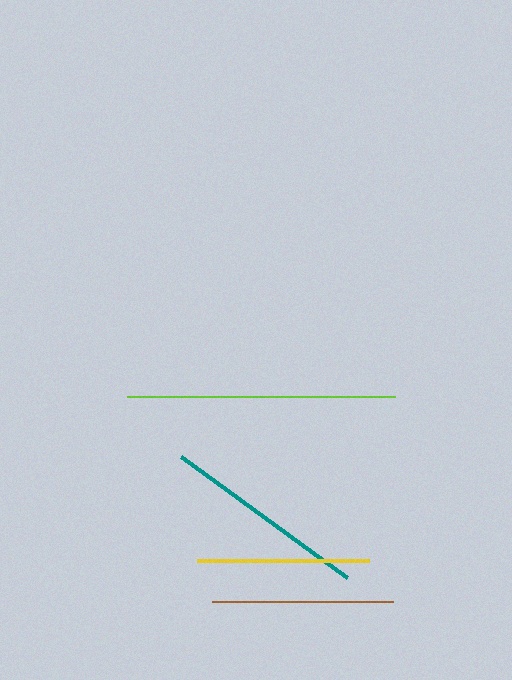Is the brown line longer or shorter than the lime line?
The lime line is longer than the brown line.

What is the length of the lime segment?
The lime segment is approximately 268 pixels long.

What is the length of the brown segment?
The brown segment is approximately 181 pixels long.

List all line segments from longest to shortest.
From longest to shortest: lime, teal, brown, yellow.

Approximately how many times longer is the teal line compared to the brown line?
The teal line is approximately 1.1 times the length of the brown line.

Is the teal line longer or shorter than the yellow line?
The teal line is longer than the yellow line.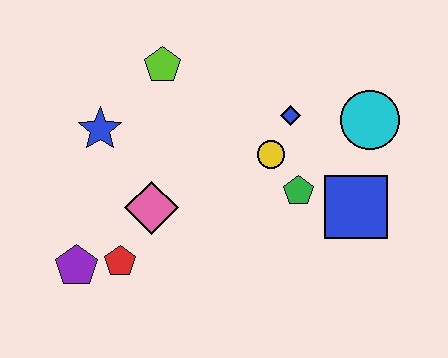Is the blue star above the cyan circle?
No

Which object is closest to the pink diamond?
The red pentagon is closest to the pink diamond.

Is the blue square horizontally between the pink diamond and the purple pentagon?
No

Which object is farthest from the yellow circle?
The purple pentagon is farthest from the yellow circle.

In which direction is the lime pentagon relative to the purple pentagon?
The lime pentagon is above the purple pentagon.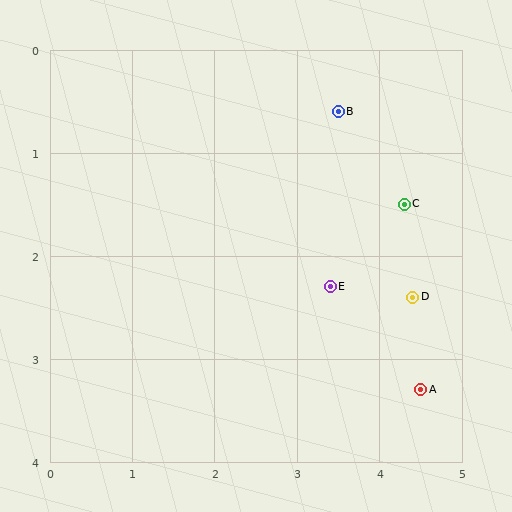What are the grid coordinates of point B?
Point B is at approximately (3.5, 0.6).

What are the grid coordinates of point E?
Point E is at approximately (3.4, 2.3).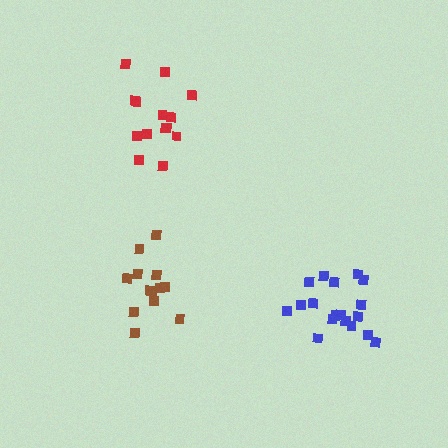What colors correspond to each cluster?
The clusters are colored: blue, brown, red.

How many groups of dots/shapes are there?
There are 3 groups.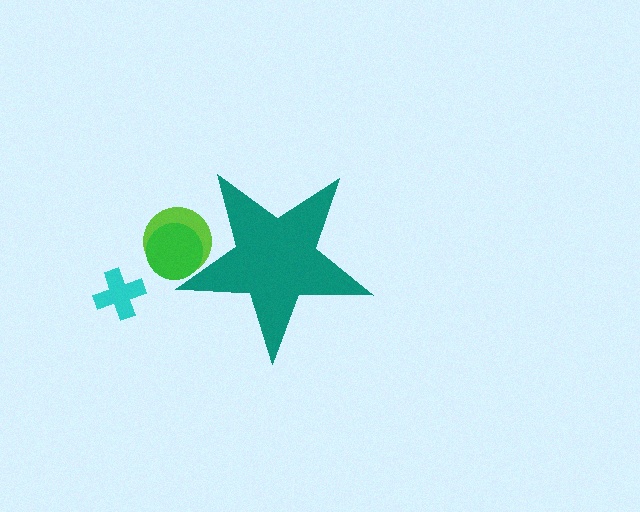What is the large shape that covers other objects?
A teal star.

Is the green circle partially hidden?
Yes, the green circle is partially hidden behind the teal star.